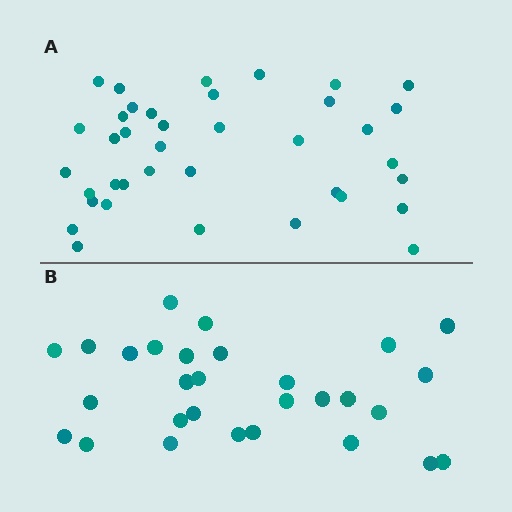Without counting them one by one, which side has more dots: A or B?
Region A (the top region) has more dots.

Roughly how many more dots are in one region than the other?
Region A has roughly 8 or so more dots than region B.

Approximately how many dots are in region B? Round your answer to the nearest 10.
About 30 dots. (The exact count is 29, which rounds to 30.)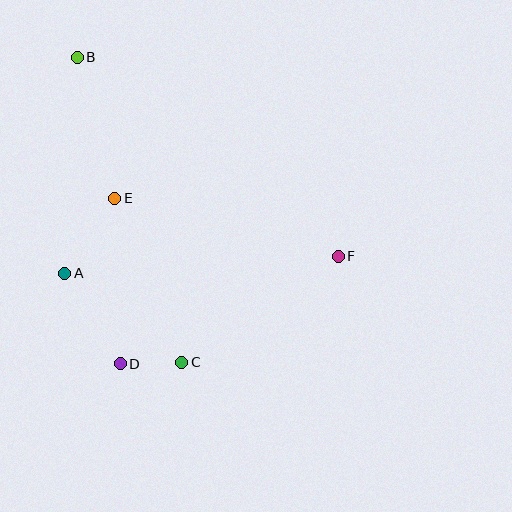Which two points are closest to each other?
Points C and D are closest to each other.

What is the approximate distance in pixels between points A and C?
The distance between A and C is approximately 147 pixels.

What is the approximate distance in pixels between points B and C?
The distance between B and C is approximately 322 pixels.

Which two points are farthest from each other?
Points B and F are farthest from each other.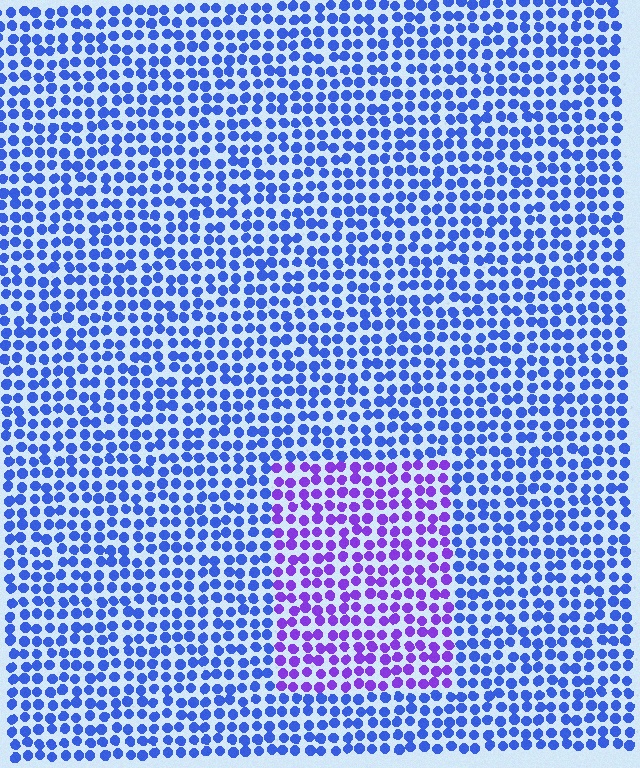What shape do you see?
I see a rectangle.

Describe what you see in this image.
The image is filled with small blue elements in a uniform arrangement. A rectangle-shaped region is visible where the elements are tinted to a slightly different hue, forming a subtle color boundary.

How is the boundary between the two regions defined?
The boundary is defined purely by a slight shift in hue (about 43 degrees). Spacing, size, and orientation are identical on both sides.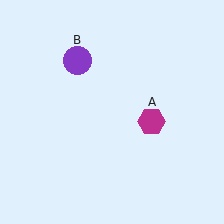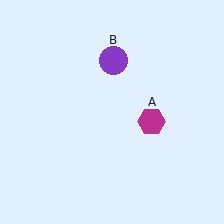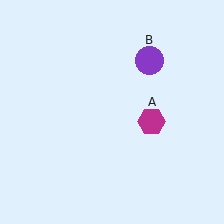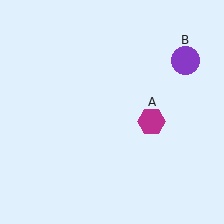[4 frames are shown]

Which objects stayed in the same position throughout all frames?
Magenta hexagon (object A) remained stationary.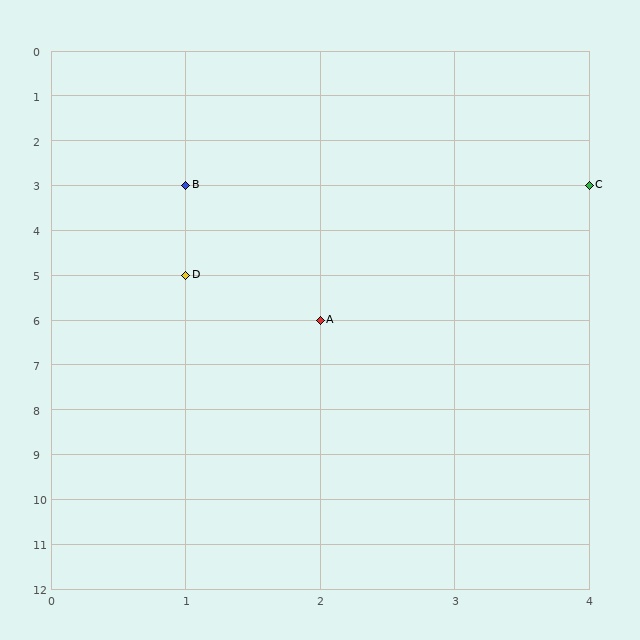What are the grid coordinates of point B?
Point B is at grid coordinates (1, 3).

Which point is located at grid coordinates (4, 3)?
Point C is at (4, 3).